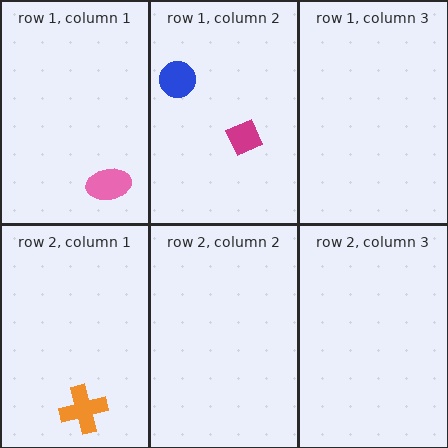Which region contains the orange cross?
The row 2, column 1 region.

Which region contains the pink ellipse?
The row 1, column 1 region.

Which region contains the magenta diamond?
The row 1, column 2 region.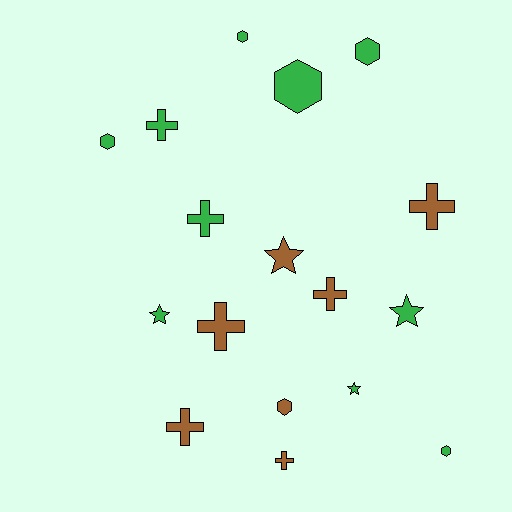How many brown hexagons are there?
There is 1 brown hexagon.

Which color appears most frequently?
Green, with 10 objects.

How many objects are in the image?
There are 17 objects.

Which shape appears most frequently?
Cross, with 7 objects.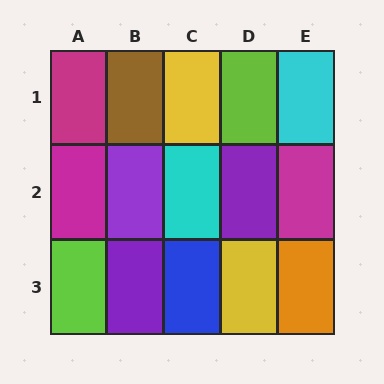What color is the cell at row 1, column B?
Brown.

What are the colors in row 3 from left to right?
Lime, purple, blue, yellow, orange.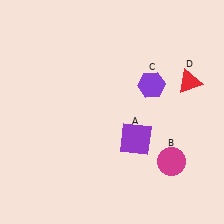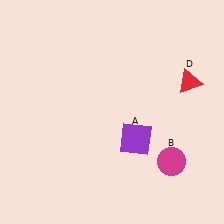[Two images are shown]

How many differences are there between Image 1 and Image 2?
There is 1 difference between the two images.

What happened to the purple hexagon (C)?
The purple hexagon (C) was removed in Image 2. It was in the top-right area of Image 1.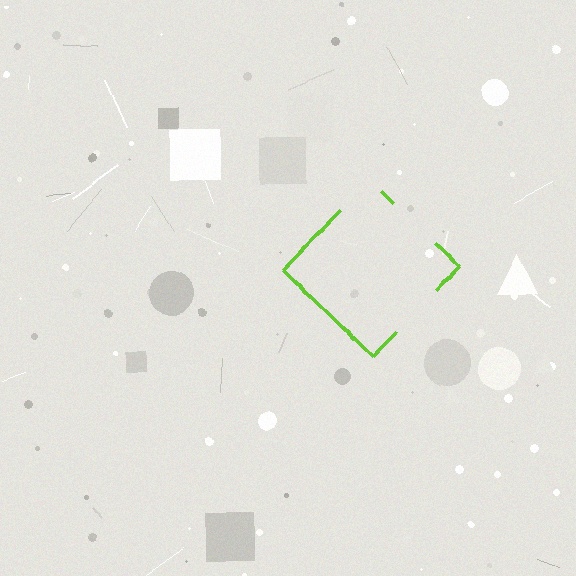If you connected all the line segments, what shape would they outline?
They would outline a diamond.